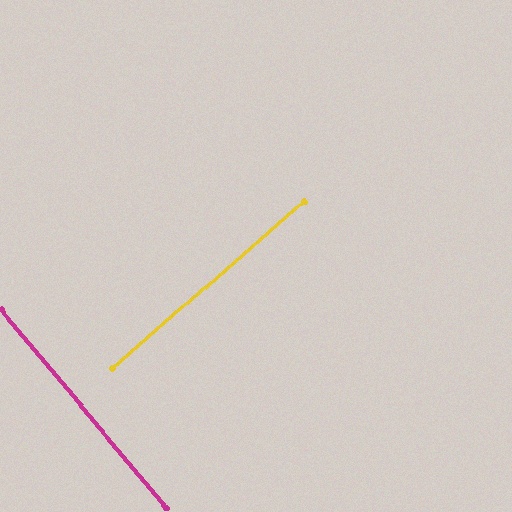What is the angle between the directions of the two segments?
Approximately 89 degrees.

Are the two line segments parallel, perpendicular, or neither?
Perpendicular — they meet at approximately 89°.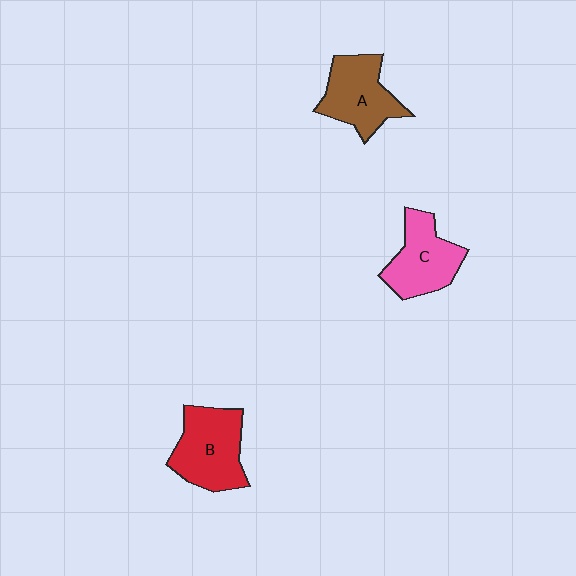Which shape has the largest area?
Shape B (red).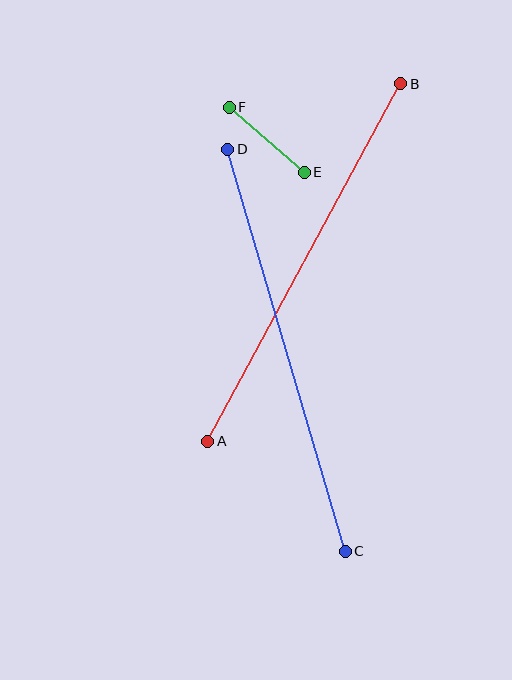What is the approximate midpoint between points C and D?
The midpoint is at approximately (287, 350) pixels.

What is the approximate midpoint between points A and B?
The midpoint is at approximately (304, 263) pixels.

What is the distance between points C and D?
The distance is approximately 419 pixels.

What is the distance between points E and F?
The distance is approximately 99 pixels.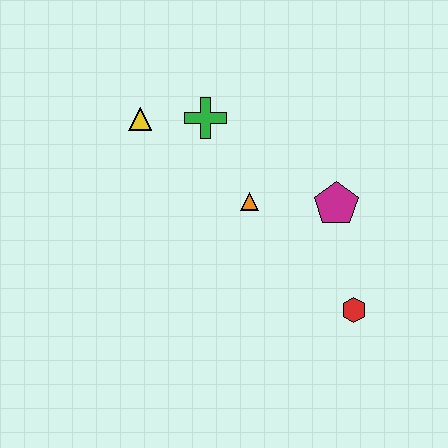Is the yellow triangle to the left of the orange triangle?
Yes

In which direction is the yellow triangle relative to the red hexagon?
The yellow triangle is to the left of the red hexagon.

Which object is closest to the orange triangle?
The magenta pentagon is closest to the orange triangle.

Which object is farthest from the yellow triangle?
The red hexagon is farthest from the yellow triangle.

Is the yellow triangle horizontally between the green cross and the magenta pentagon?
No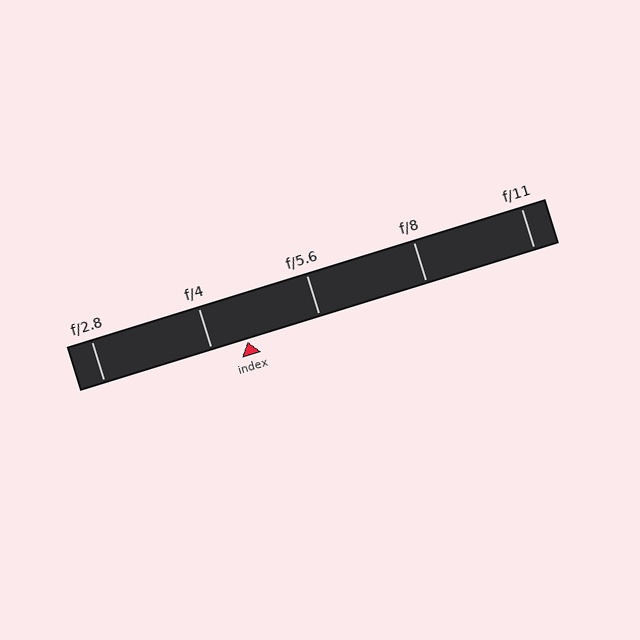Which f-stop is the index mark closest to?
The index mark is closest to f/4.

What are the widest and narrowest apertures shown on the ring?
The widest aperture shown is f/2.8 and the narrowest is f/11.